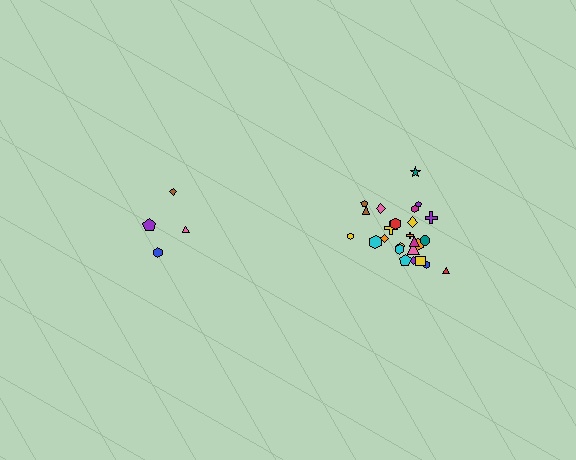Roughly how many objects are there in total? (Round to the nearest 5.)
Roughly 30 objects in total.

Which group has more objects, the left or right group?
The right group.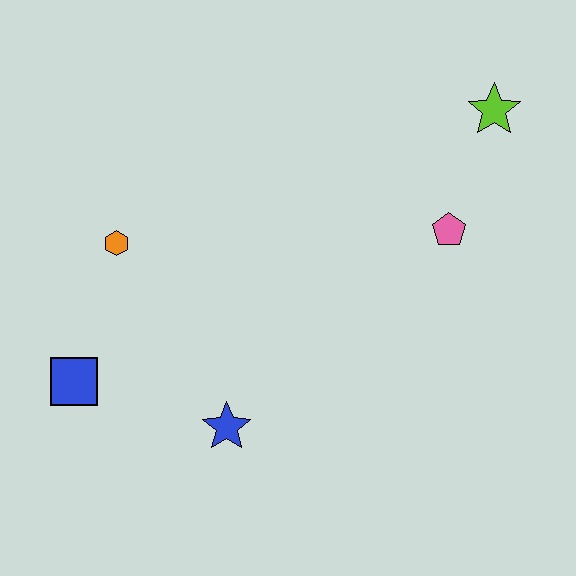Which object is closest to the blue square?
The orange hexagon is closest to the blue square.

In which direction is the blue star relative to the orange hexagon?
The blue star is below the orange hexagon.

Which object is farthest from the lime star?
The blue square is farthest from the lime star.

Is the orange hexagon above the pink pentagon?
No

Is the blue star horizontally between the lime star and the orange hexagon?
Yes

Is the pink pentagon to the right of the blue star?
Yes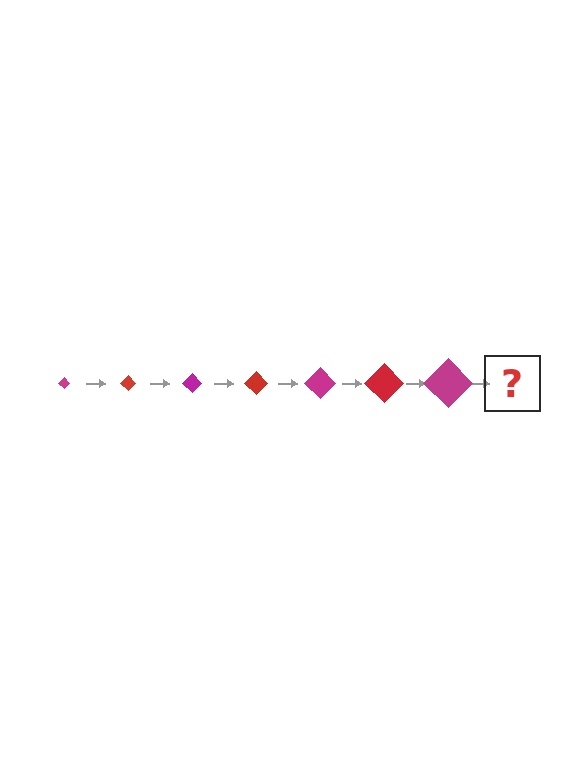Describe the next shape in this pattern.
It should be a red diamond, larger than the previous one.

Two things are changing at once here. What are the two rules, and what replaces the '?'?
The two rules are that the diamond grows larger each step and the color cycles through magenta and red. The '?' should be a red diamond, larger than the previous one.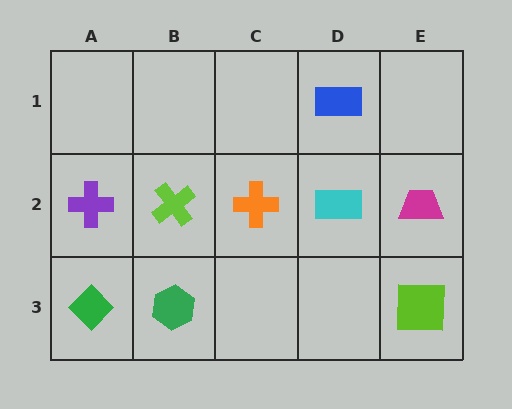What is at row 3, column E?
A lime square.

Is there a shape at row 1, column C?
No, that cell is empty.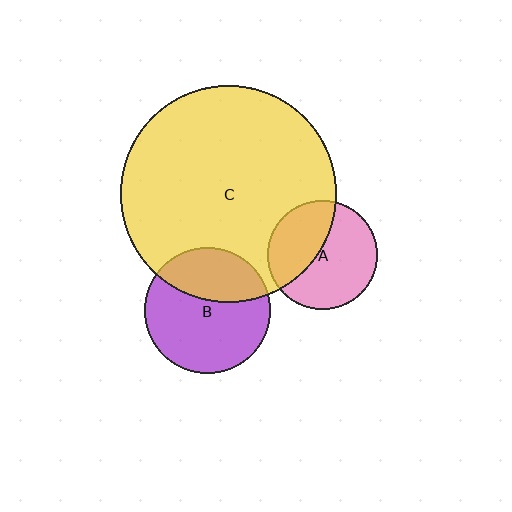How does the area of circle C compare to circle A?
Approximately 3.9 times.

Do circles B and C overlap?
Yes.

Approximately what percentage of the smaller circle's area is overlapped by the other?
Approximately 35%.